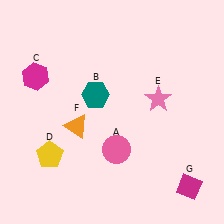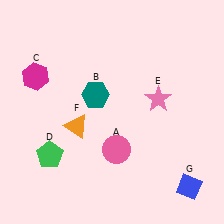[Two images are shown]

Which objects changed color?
D changed from yellow to green. G changed from magenta to blue.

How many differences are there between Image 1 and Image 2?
There are 2 differences between the two images.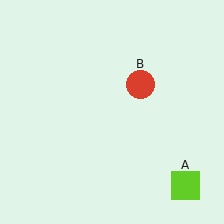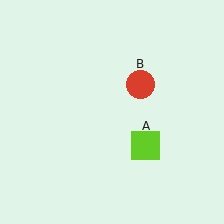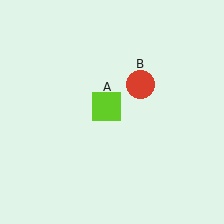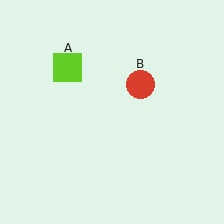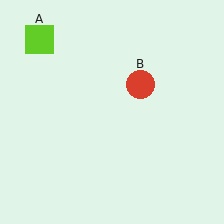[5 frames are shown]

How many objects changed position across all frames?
1 object changed position: lime square (object A).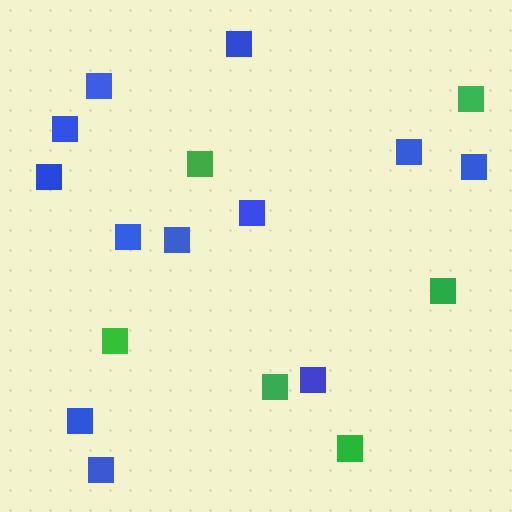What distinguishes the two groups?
There are 2 groups: one group of green squares (6) and one group of blue squares (12).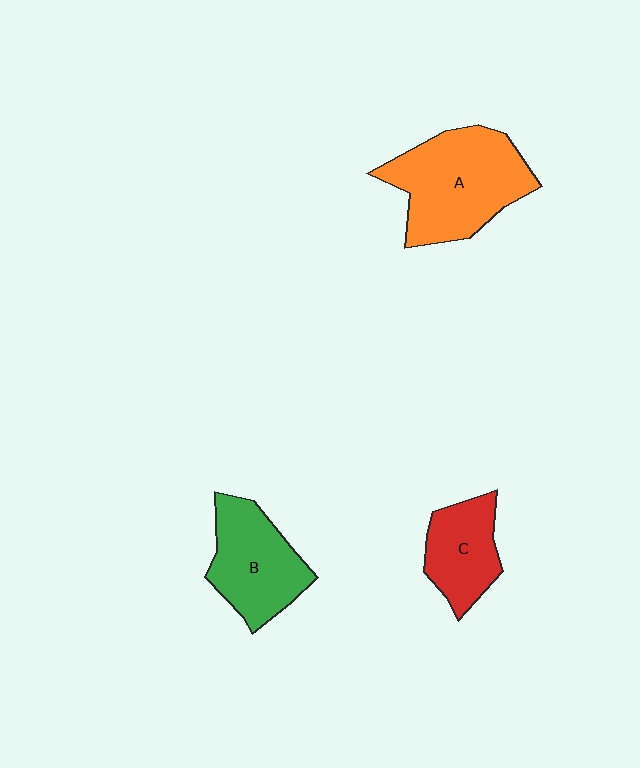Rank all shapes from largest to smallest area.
From largest to smallest: A (orange), B (green), C (red).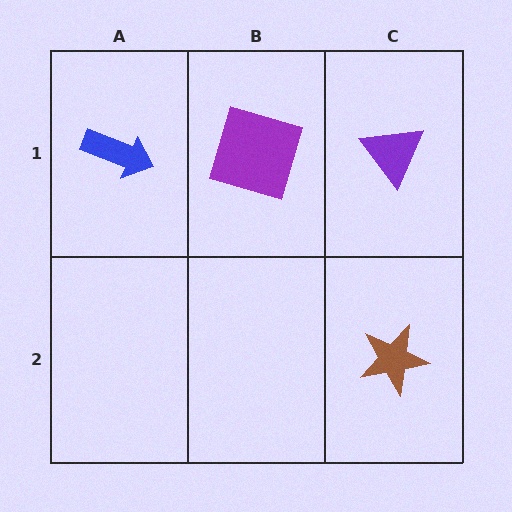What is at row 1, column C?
A purple triangle.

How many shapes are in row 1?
3 shapes.